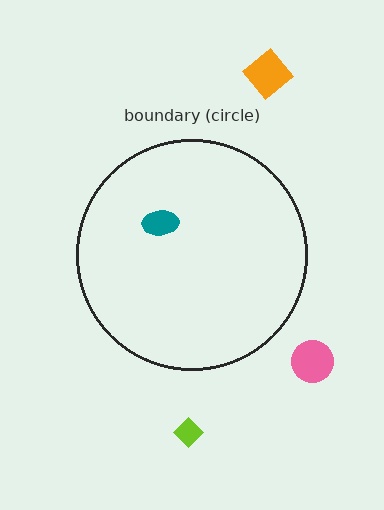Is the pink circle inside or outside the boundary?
Outside.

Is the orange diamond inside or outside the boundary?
Outside.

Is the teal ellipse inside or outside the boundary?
Inside.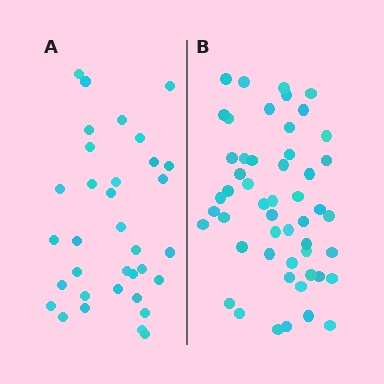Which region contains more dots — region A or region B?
Region B (the right region) has more dots.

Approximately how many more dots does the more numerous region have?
Region B has approximately 15 more dots than region A.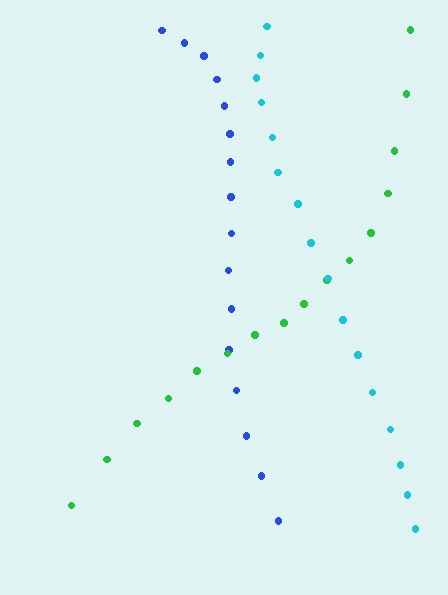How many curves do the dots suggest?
There are 3 distinct paths.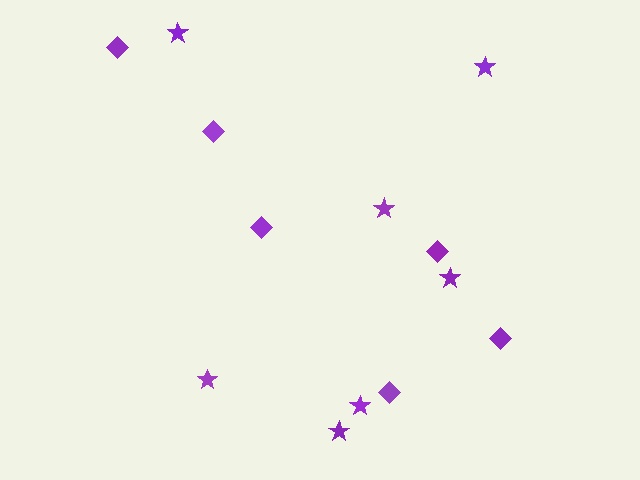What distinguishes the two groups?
There are 2 groups: one group of diamonds (6) and one group of stars (7).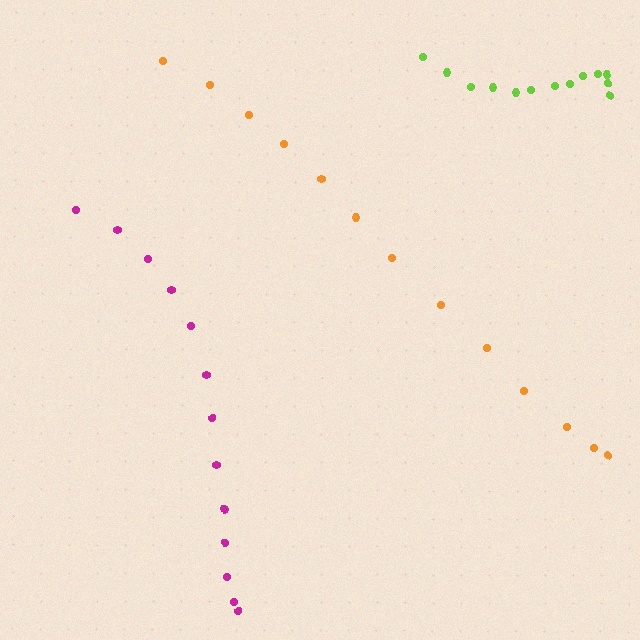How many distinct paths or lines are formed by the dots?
There are 3 distinct paths.